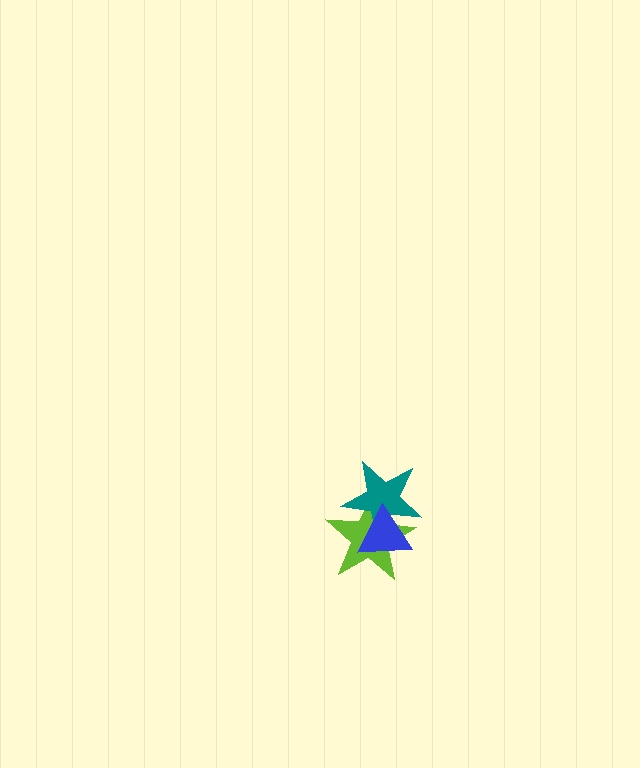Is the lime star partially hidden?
Yes, it is partially covered by another shape.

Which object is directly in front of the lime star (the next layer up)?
The teal star is directly in front of the lime star.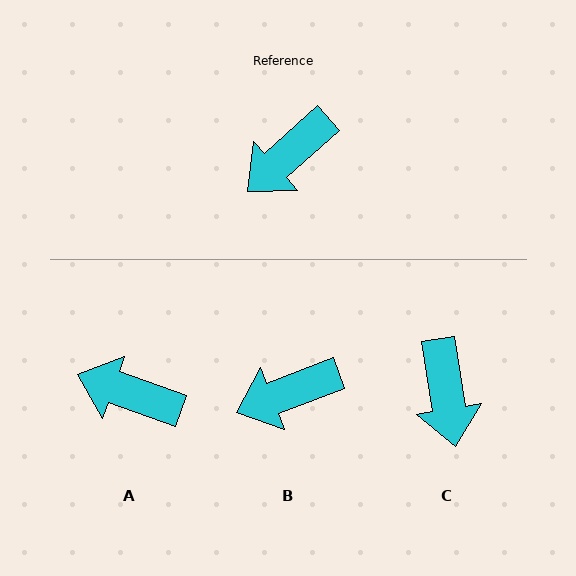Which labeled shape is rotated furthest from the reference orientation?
A, about 62 degrees away.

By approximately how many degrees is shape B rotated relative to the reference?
Approximately 21 degrees clockwise.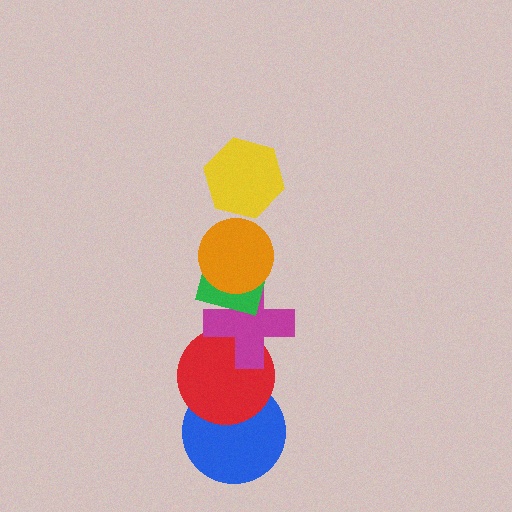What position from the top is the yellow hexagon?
The yellow hexagon is 1st from the top.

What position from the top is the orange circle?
The orange circle is 2nd from the top.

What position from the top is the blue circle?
The blue circle is 6th from the top.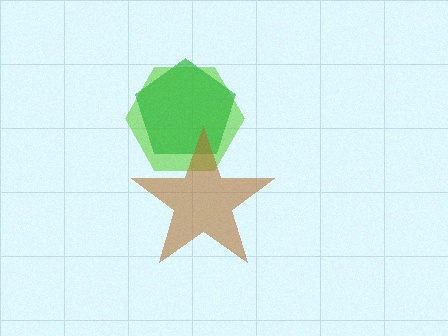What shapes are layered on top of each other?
The layered shapes are: a lime hexagon, a green pentagon, a brown star.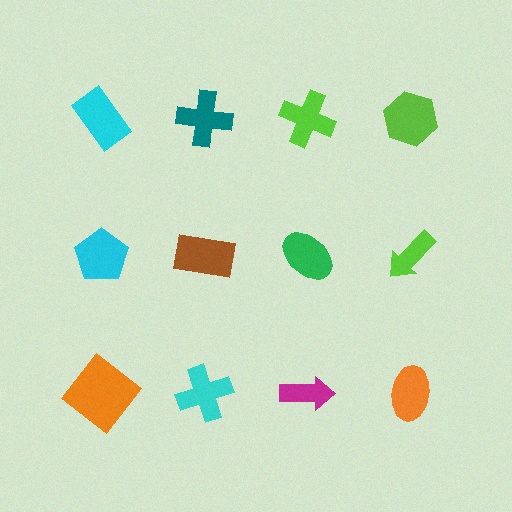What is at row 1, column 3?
A lime cross.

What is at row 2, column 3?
A green ellipse.